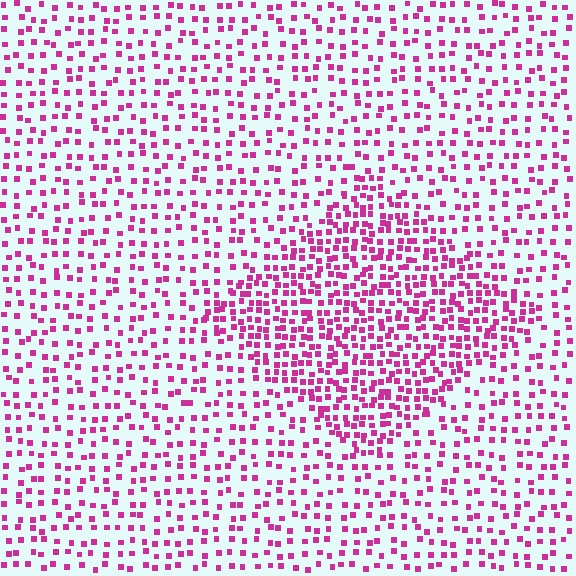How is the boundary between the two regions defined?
The boundary is defined by a change in element density (approximately 2.0x ratio). All elements are the same color, size, and shape.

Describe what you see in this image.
The image contains small magenta elements arranged at two different densities. A diamond-shaped region is visible where the elements are more densely packed than the surrounding area.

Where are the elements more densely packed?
The elements are more densely packed inside the diamond boundary.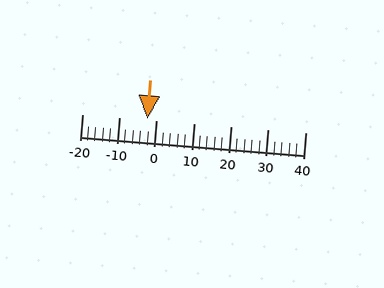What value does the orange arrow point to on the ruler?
The orange arrow points to approximately -2.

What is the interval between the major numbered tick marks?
The major tick marks are spaced 10 units apart.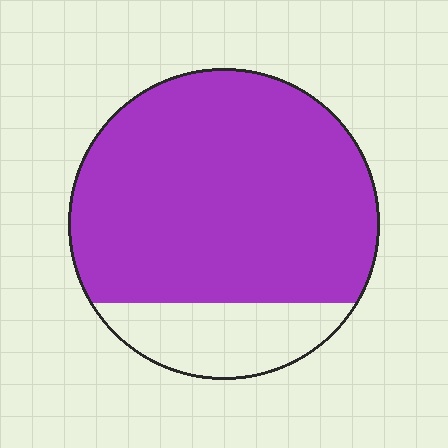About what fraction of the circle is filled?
About four fifths (4/5).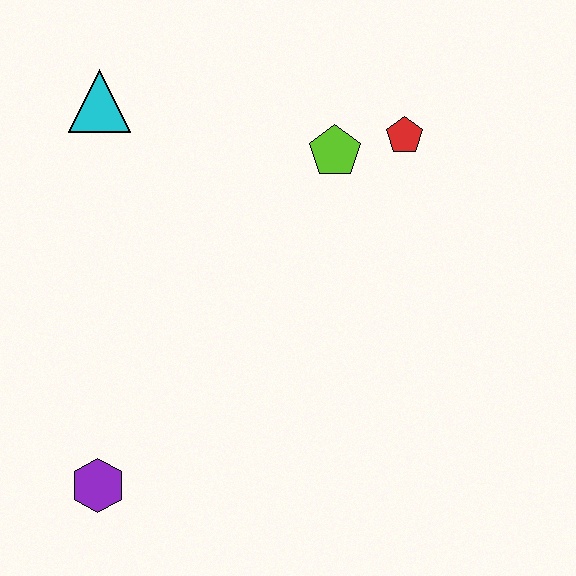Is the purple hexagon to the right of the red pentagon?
No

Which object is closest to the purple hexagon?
The cyan triangle is closest to the purple hexagon.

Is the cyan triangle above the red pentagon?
Yes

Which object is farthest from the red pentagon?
The purple hexagon is farthest from the red pentagon.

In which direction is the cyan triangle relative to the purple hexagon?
The cyan triangle is above the purple hexagon.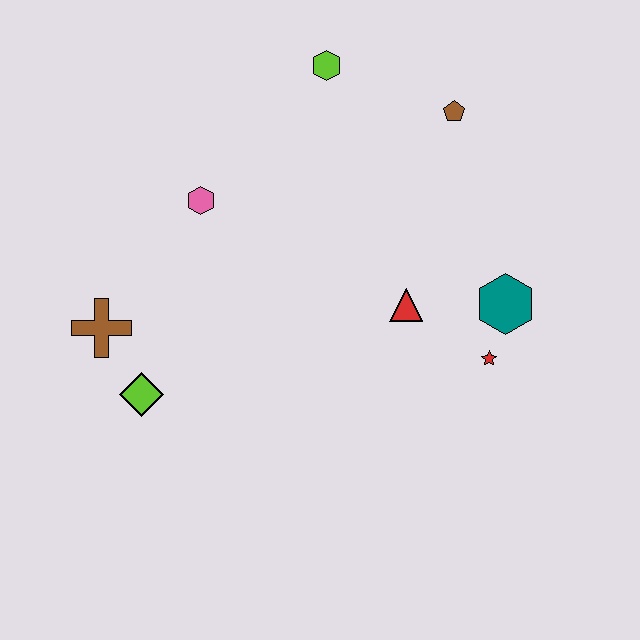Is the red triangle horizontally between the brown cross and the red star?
Yes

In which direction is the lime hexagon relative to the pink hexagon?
The lime hexagon is above the pink hexagon.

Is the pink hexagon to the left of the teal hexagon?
Yes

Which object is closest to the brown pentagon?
The lime hexagon is closest to the brown pentagon.